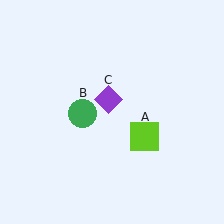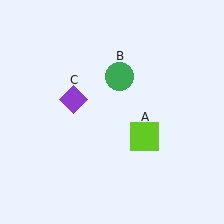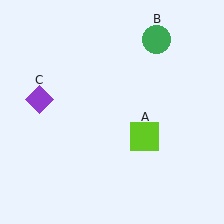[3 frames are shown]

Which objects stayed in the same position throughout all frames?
Lime square (object A) remained stationary.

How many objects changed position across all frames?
2 objects changed position: green circle (object B), purple diamond (object C).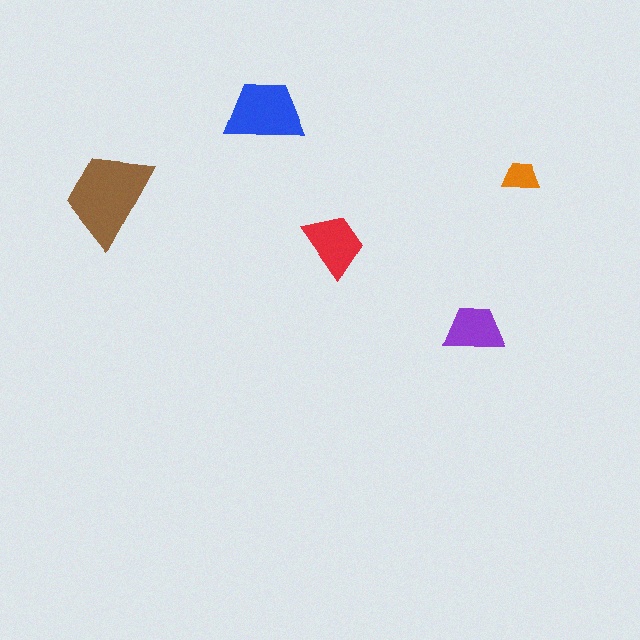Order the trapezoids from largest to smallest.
the brown one, the blue one, the red one, the purple one, the orange one.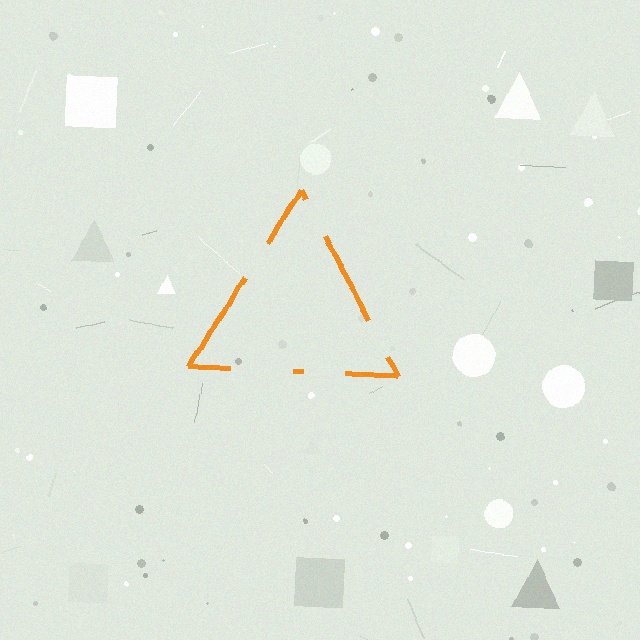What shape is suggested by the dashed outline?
The dashed outline suggests a triangle.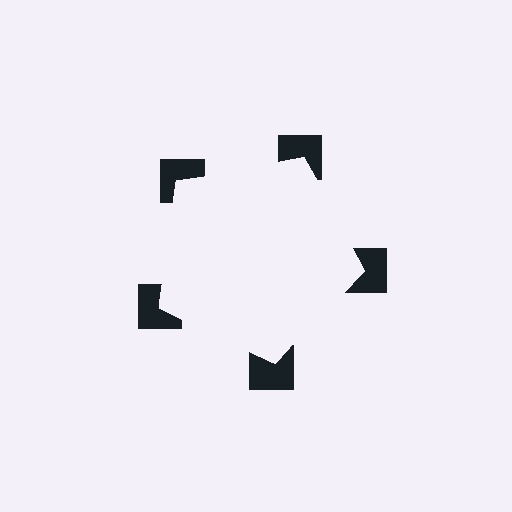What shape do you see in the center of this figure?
An illusory pentagon — its edges are inferred from the aligned wedge cuts in the notched squares, not physically drawn.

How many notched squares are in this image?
There are 5 — one at each vertex of the illusory pentagon.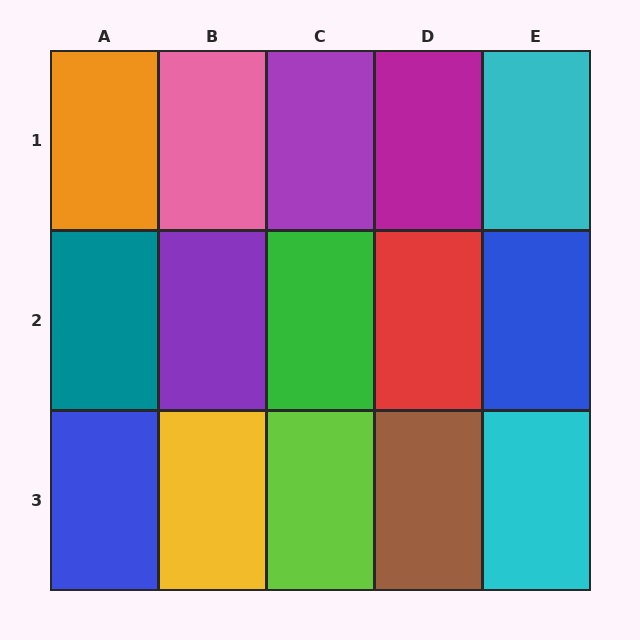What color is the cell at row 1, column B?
Pink.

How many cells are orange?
1 cell is orange.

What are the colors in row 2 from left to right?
Teal, purple, green, red, blue.